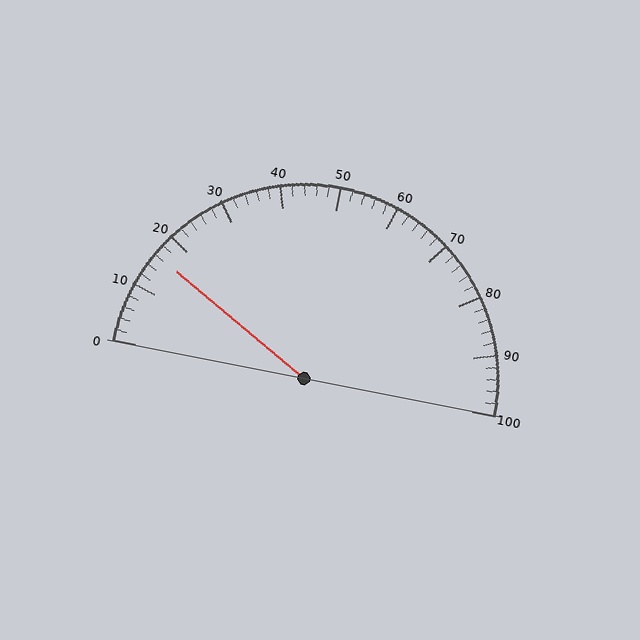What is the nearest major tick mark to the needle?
The nearest major tick mark is 20.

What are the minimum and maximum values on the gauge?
The gauge ranges from 0 to 100.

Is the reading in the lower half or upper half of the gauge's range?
The reading is in the lower half of the range (0 to 100).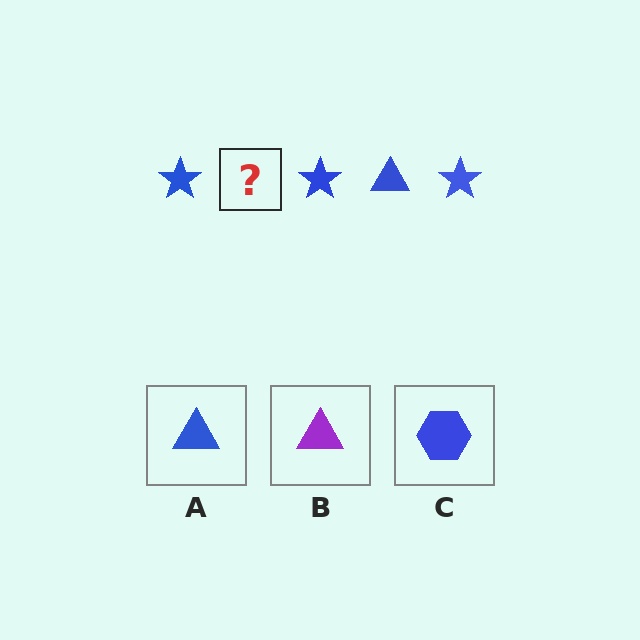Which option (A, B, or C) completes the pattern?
A.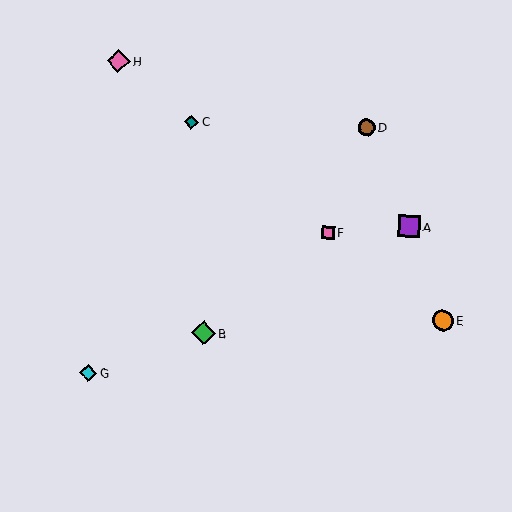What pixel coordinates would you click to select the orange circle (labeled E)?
Click at (443, 321) to select the orange circle E.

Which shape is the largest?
The green diamond (labeled B) is the largest.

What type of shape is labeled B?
Shape B is a green diamond.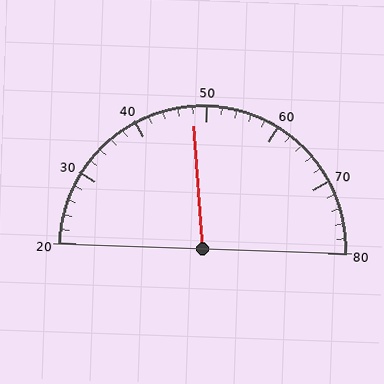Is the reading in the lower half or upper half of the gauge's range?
The reading is in the lower half of the range (20 to 80).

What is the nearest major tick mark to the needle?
The nearest major tick mark is 50.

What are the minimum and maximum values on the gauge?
The gauge ranges from 20 to 80.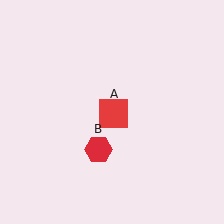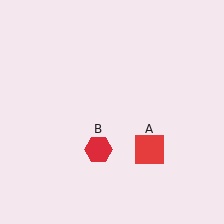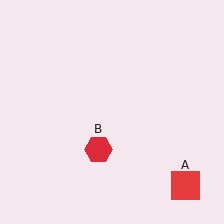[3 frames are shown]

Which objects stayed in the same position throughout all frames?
Red hexagon (object B) remained stationary.